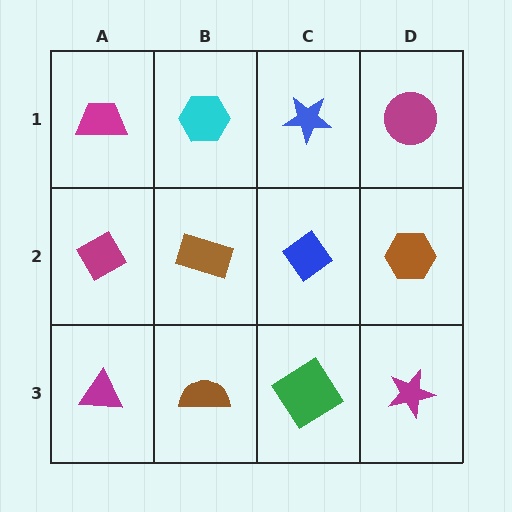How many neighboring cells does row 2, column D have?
3.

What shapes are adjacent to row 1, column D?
A brown hexagon (row 2, column D), a blue star (row 1, column C).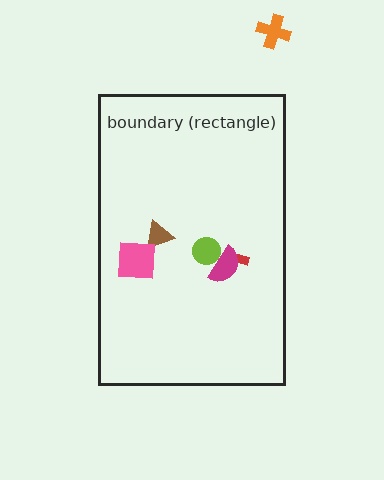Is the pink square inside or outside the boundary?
Inside.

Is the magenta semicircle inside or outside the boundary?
Inside.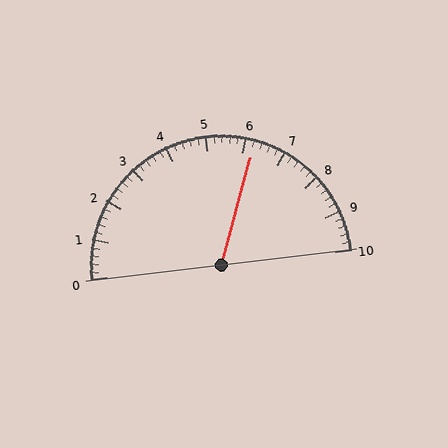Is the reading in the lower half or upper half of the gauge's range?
The reading is in the upper half of the range (0 to 10).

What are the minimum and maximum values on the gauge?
The gauge ranges from 0 to 10.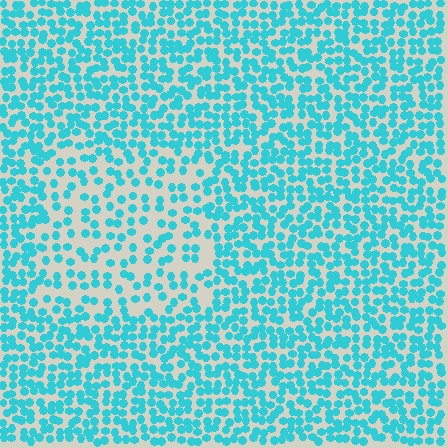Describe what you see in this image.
The image contains small cyan elements arranged at two different densities. A rectangle-shaped region is visible where the elements are less densely packed than the surrounding area.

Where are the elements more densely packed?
The elements are more densely packed outside the rectangle boundary.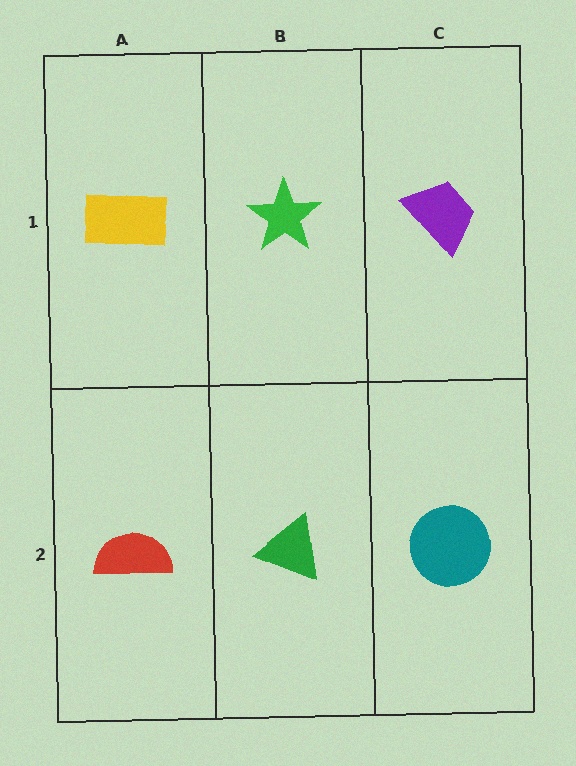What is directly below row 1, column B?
A green triangle.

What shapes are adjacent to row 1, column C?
A teal circle (row 2, column C), a green star (row 1, column B).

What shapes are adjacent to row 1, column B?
A green triangle (row 2, column B), a yellow rectangle (row 1, column A), a purple trapezoid (row 1, column C).